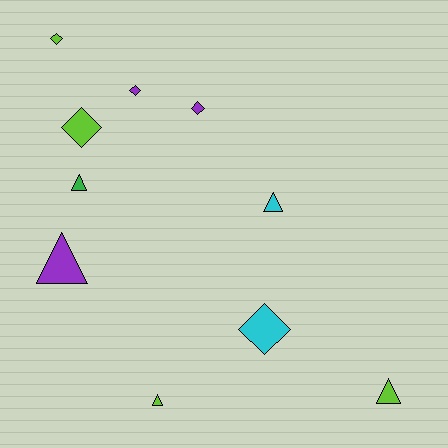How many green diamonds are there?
There are no green diamonds.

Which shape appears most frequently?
Triangle, with 5 objects.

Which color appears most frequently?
Lime, with 4 objects.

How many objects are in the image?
There are 10 objects.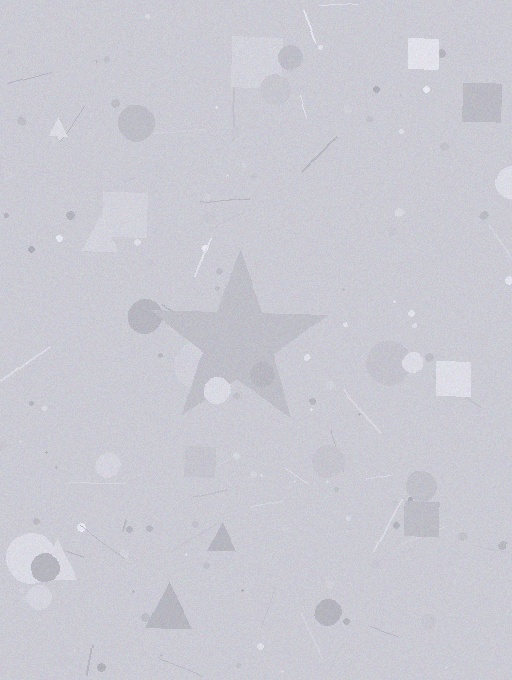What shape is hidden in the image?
A star is hidden in the image.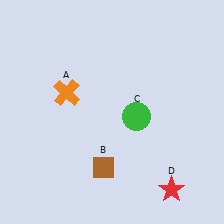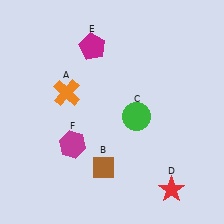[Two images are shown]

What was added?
A magenta pentagon (E), a magenta hexagon (F) were added in Image 2.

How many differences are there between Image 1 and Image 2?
There are 2 differences between the two images.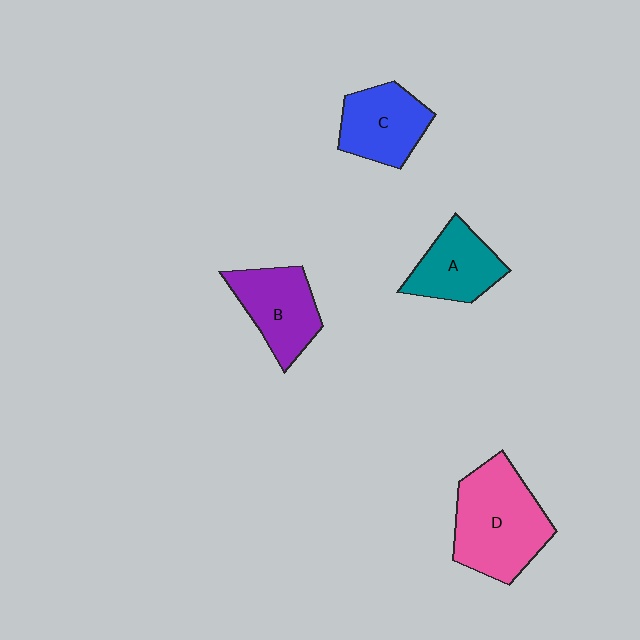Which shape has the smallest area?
Shape A (teal).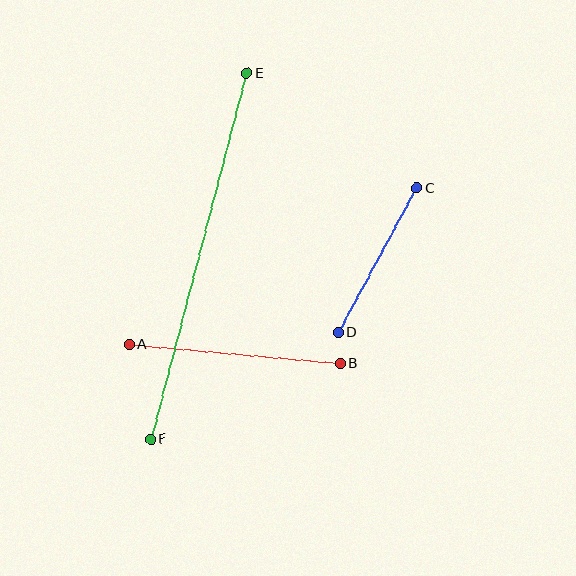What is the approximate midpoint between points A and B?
The midpoint is at approximately (235, 354) pixels.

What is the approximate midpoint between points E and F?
The midpoint is at approximately (199, 256) pixels.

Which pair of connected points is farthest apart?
Points E and F are farthest apart.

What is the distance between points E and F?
The distance is approximately 378 pixels.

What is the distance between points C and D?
The distance is approximately 164 pixels.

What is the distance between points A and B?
The distance is approximately 212 pixels.